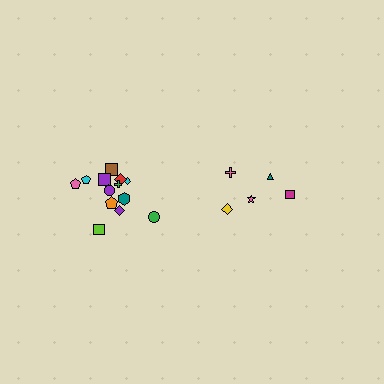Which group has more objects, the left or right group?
The left group.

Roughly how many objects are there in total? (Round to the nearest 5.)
Roughly 20 objects in total.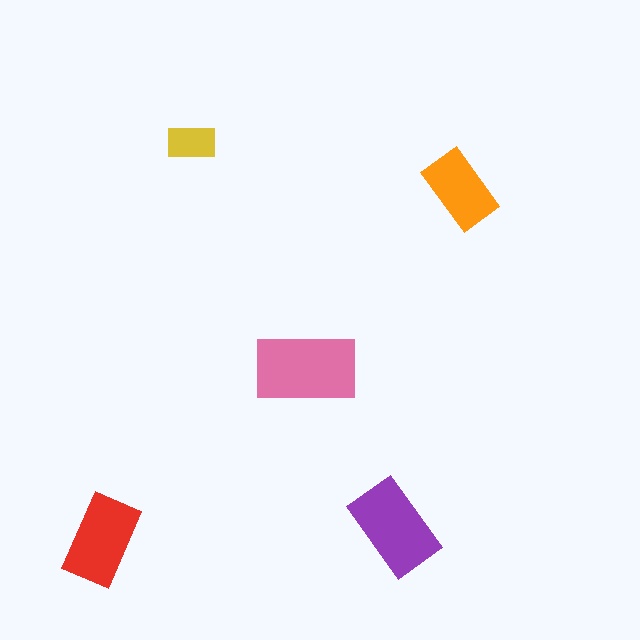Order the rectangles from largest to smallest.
the pink one, the purple one, the red one, the orange one, the yellow one.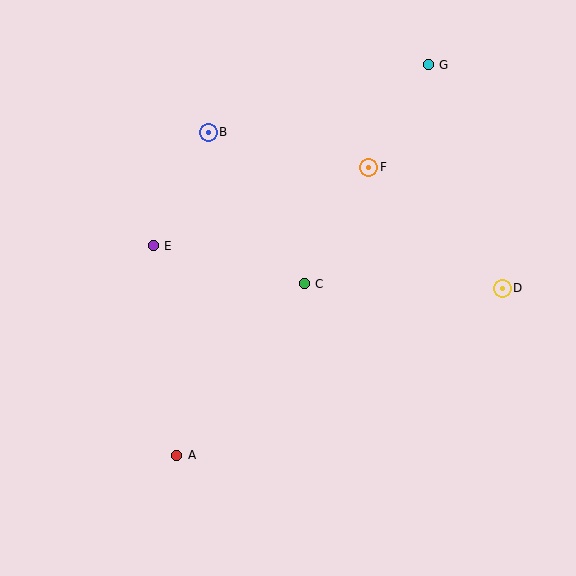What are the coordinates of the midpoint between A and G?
The midpoint between A and G is at (303, 260).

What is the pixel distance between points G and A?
The distance between G and A is 465 pixels.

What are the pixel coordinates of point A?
Point A is at (177, 455).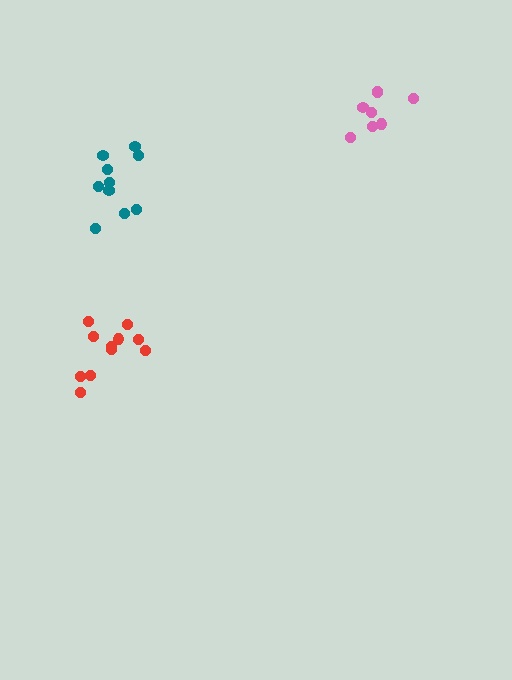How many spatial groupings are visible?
There are 3 spatial groupings.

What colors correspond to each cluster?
The clusters are colored: red, pink, teal.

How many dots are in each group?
Group 1: 11 dots, Group 2: 8 dots, Group 3: 10 dots (29 total).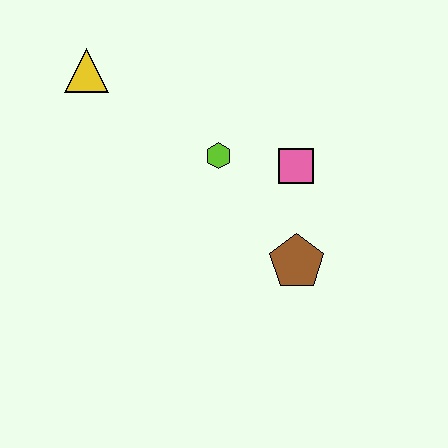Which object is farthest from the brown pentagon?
The yellow triangle is farthest from the brown pentagon.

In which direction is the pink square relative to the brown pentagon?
The pink square is above the brown pentagon.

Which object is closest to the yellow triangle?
The lime hexagon is closest to the yellow triangle.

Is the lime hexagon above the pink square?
Yes